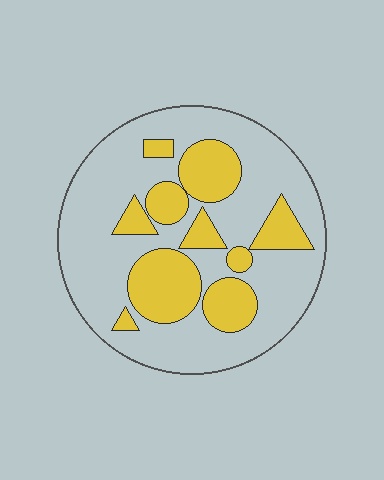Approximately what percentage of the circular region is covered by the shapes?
Approximately 30%.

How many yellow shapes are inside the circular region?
10.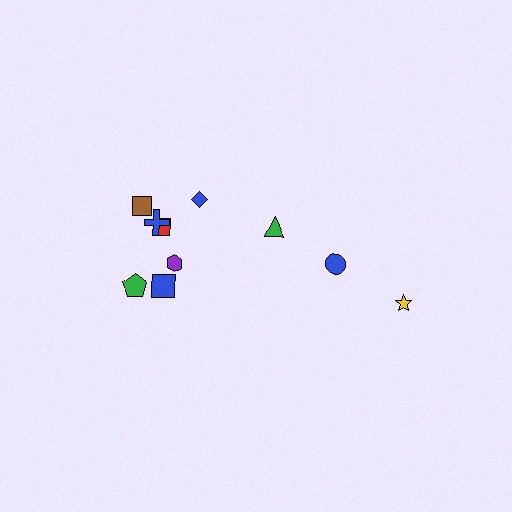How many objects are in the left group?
There are 7 objects.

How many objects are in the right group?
There are 3 objects.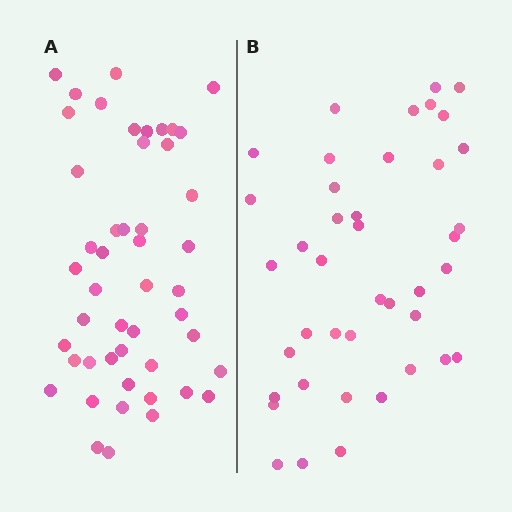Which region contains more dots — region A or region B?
Region A (the left region) has more dots.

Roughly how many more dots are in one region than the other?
Region A has roughly 8 or so more dots than region B.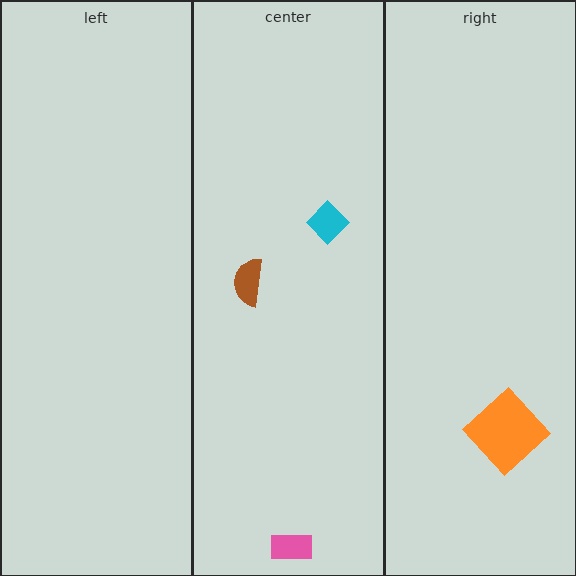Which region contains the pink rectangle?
The center region.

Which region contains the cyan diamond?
The center region.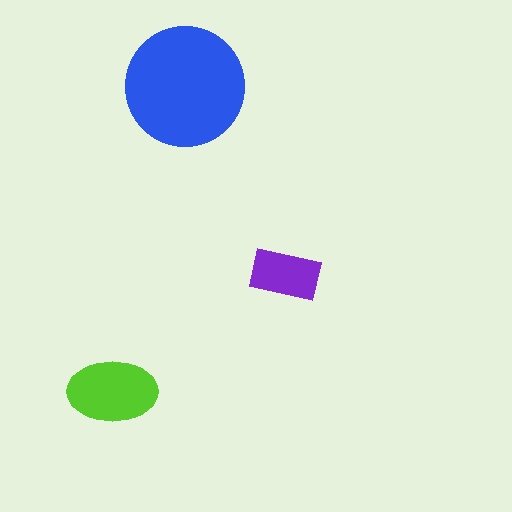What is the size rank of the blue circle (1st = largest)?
1st.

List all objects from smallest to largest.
The purple rectangle, the lime ellipse, the blue circle.